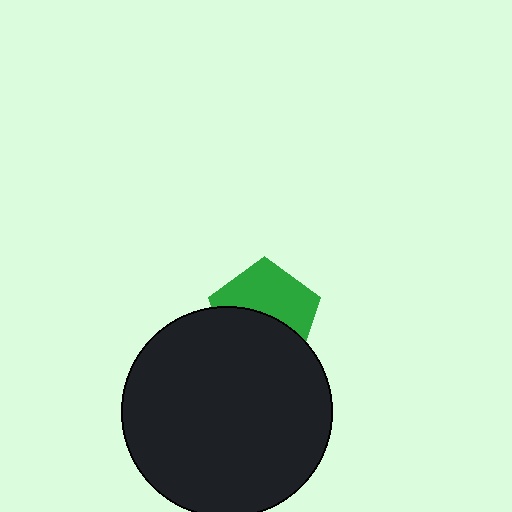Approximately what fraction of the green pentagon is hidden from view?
Roughly 48% of the green pentagon is hidden behind the black circle.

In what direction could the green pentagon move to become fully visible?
The green pentagon could move up. That would shift it out from behind the black circle entirely.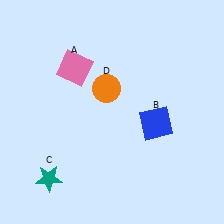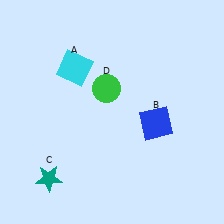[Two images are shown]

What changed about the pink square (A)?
In Image 1, A is pink. In Image 2, it changed to cyan.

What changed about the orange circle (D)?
In Image 1, D is orange. In Image 2, it changed to green.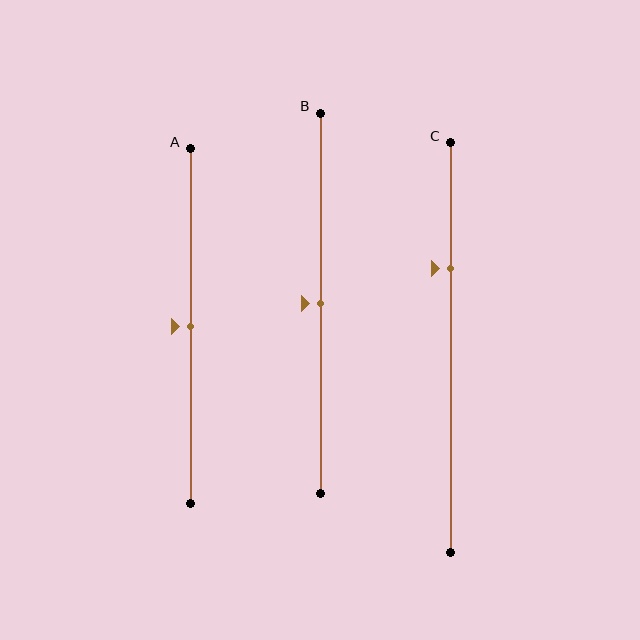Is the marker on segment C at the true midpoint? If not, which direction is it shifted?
No, the marker on segment C is shifted upward by about 19% of the segment length.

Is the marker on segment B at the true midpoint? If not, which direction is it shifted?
Yes, the marker on segment B is at the true midpoint.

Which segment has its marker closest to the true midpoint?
Segment A has its marker closest to the true midpoint.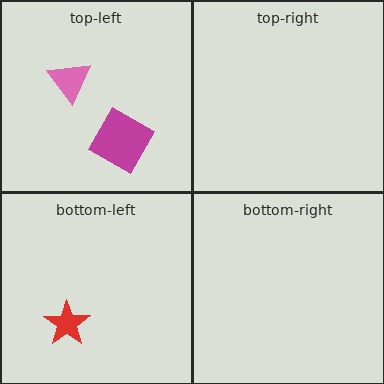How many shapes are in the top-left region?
2.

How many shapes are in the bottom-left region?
1.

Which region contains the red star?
The bottom-left region.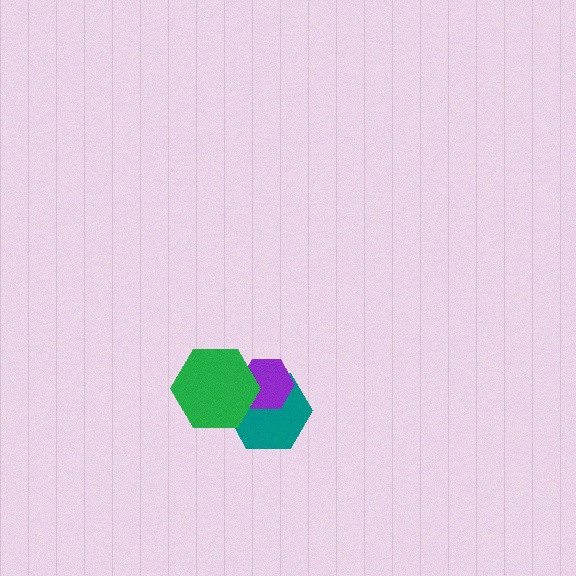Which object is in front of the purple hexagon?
The green hexagon is in front of the purple hexagon.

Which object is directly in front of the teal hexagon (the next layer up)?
The purple hexagon is directly in front of the teal hexagon.